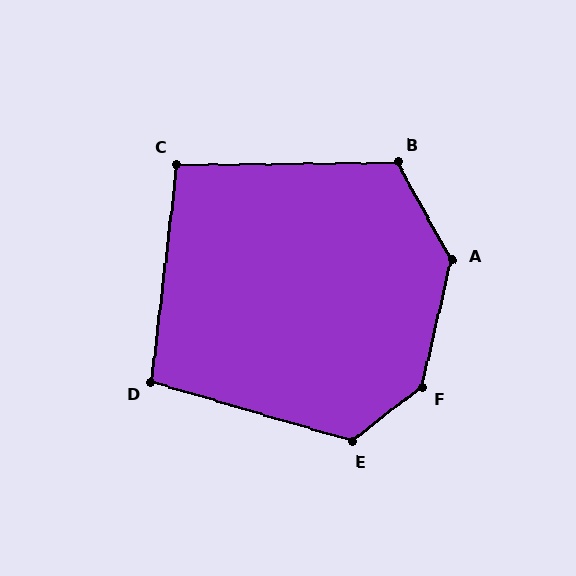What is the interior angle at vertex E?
Approximately 126 degrees (obtuse).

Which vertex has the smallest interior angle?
C, at approximately 97 degrees.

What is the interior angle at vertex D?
Approximately 100 degrees (obtuse).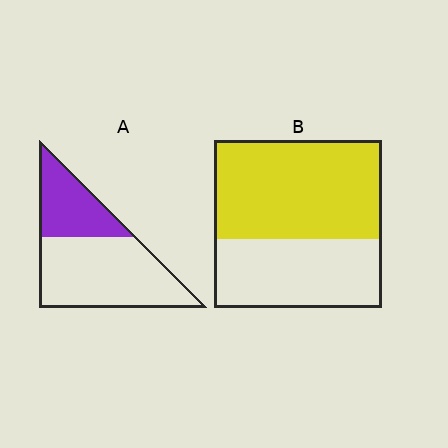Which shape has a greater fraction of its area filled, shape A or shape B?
Shape B.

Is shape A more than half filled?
No.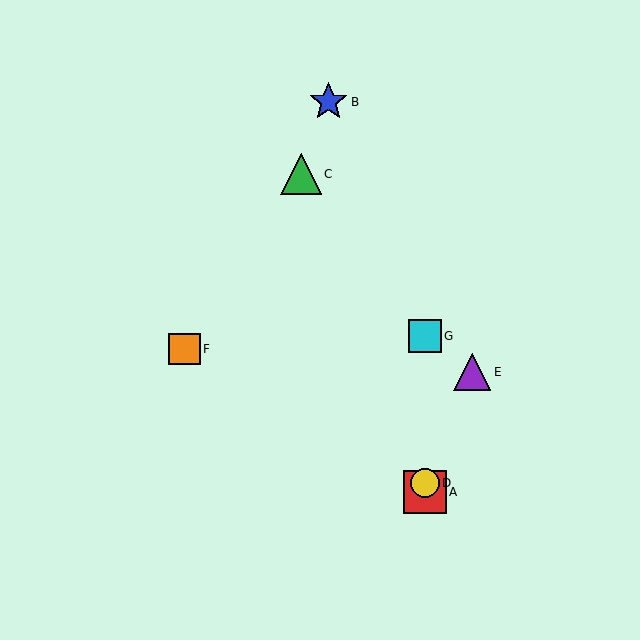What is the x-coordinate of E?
Object E is at x≈472.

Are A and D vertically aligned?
Yes, both are at x≈425.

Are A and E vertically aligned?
No, A is at x≈425 and E is at x≈472.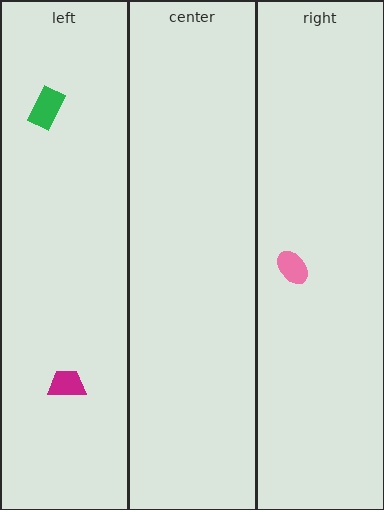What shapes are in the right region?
The pink ellipse.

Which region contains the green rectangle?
The left region.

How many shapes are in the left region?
2.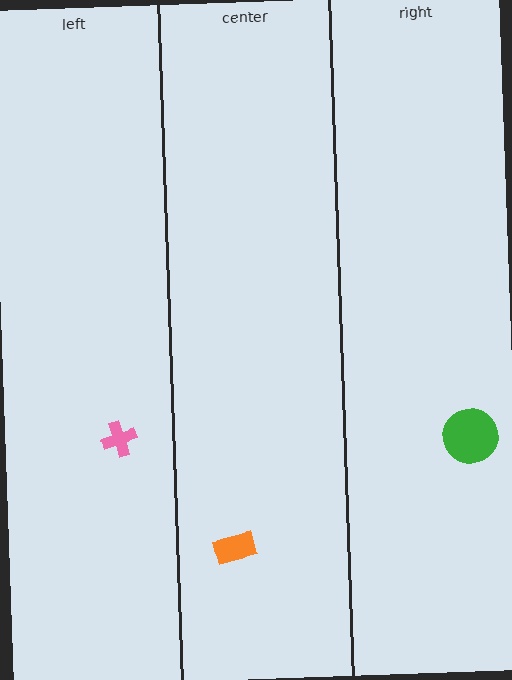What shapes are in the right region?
The green circle.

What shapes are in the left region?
The pink cross.